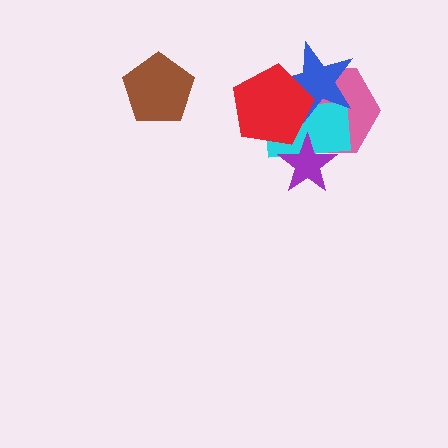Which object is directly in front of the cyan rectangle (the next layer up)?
The blue star is directly in front of the cyan rectangle.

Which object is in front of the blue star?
The red pentagon is in front of the blue star.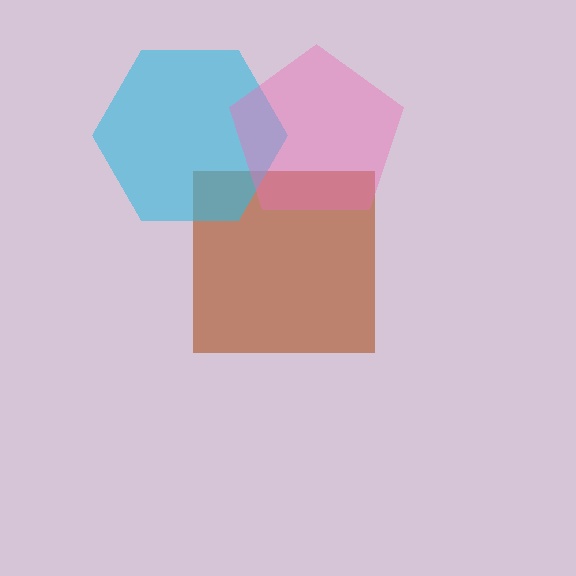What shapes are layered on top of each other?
The layered shapes are: a brown square, a cyan hexagon, a pink pentagon.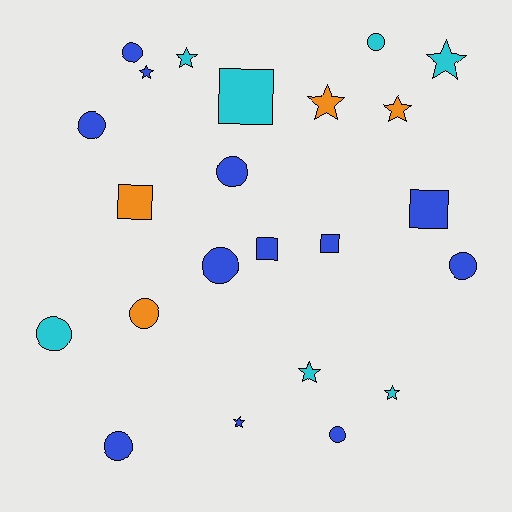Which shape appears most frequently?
Circle, with 10 objects.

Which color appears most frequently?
Blue, with 12 objects.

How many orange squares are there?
There is 1 orange square.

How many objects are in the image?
There are 23 objects.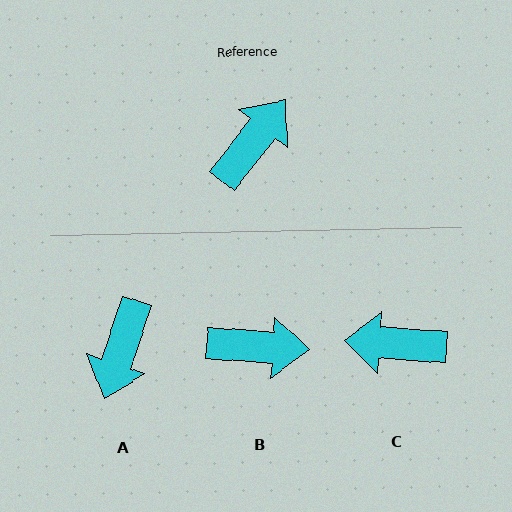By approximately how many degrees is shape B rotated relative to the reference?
Approximately 56 degrees clockwise.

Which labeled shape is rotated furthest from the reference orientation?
A, about 160 degrees away.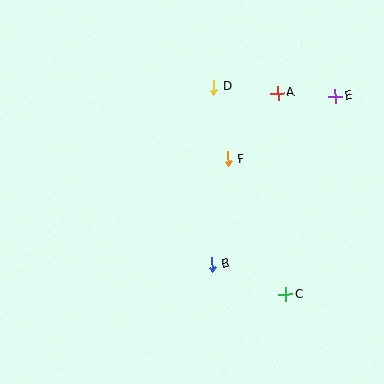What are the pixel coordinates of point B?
Point B is at (212, 265).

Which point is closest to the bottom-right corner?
Point C is closest to the bottom-right corner.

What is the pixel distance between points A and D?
The distance between A and D is 64 pixels.